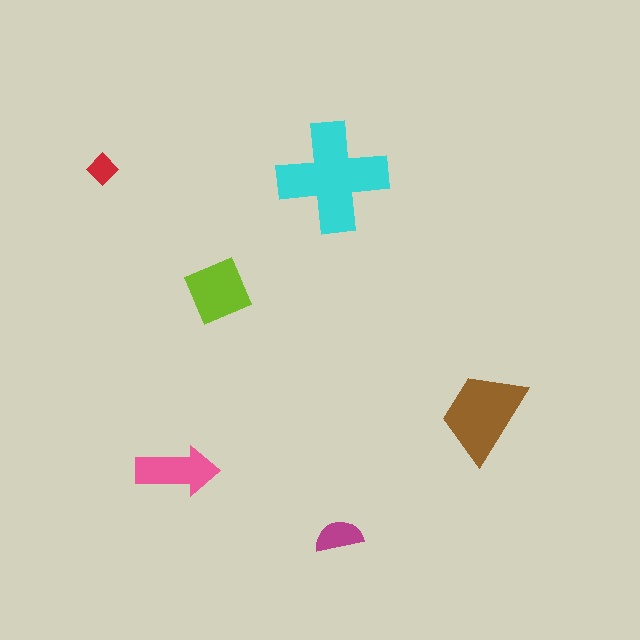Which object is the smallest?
The red diamond.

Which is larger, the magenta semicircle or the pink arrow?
The pink arrow.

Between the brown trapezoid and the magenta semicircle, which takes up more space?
The brown trapezoid.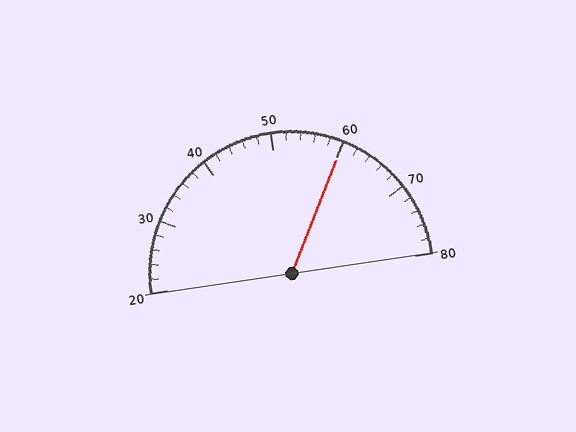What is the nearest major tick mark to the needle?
The nearest major tick mark is 60.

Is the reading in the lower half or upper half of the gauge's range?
The reading is in the upper half of the range (20 to 80).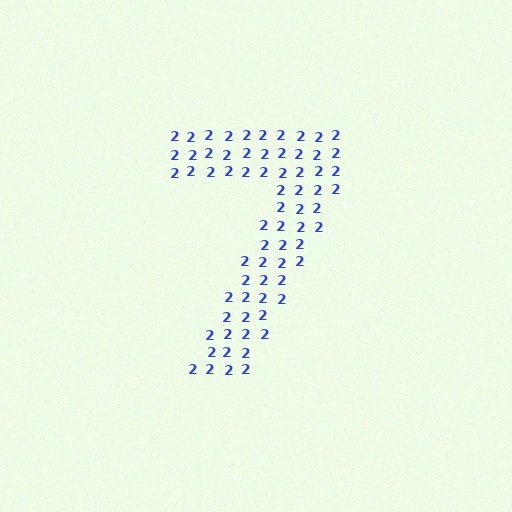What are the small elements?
The small elements are digit 2's.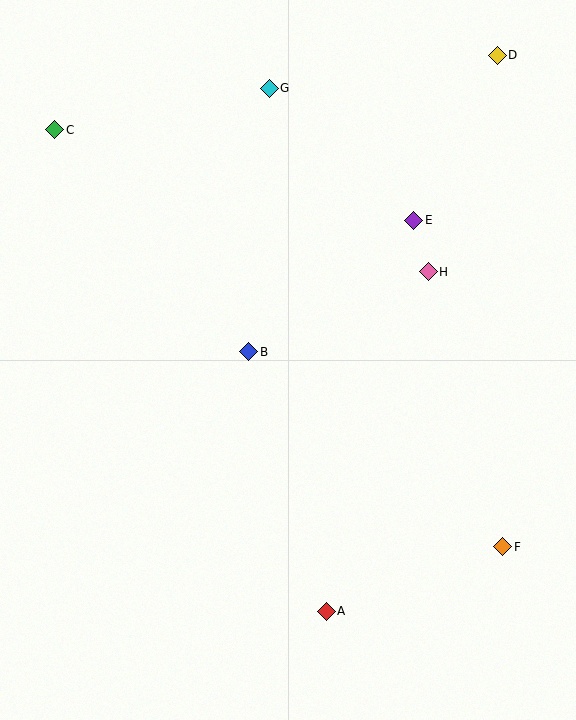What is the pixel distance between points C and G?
The distance between C and G is 218 pixels.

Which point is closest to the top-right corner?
Point D is closest to the top-right corner.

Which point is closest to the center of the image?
Point B at (249, 352) is closest to the center.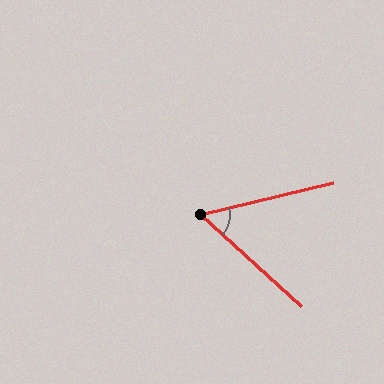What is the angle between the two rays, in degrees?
Approximately 56 degrees.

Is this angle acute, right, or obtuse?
It is acute.